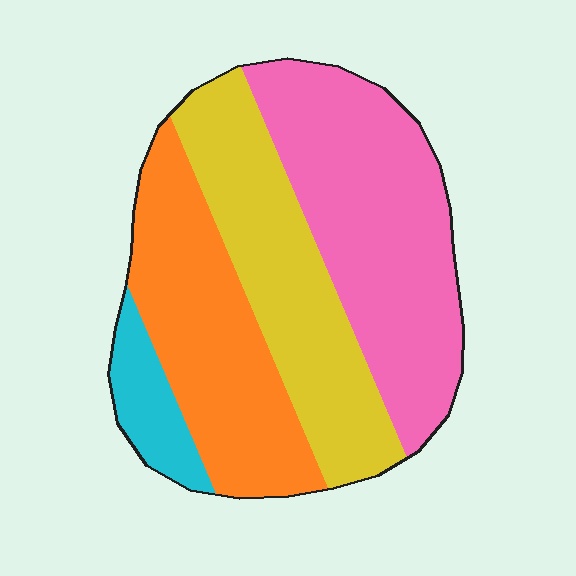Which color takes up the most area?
Pink, at roughly 35%.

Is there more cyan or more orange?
Orange.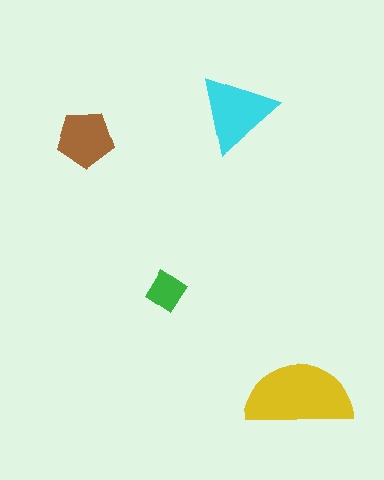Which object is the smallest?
The green diamond.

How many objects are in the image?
There are 4 objects in the image.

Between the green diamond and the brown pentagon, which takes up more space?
The brown pentagon.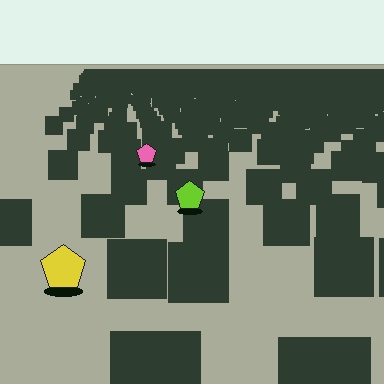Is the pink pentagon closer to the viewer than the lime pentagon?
No. The lime pentagon is closer — you can tell from the texture gradient: the ground texture is coarser near it.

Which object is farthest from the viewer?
The pink pentagon is farthest from the viewer. It appears smaller and the ground texture around it is denser.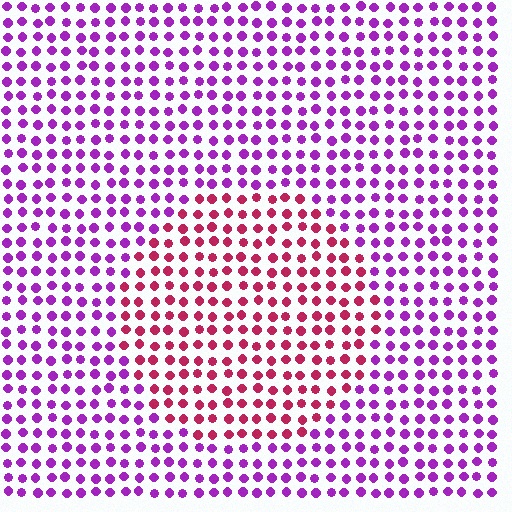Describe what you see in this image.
The image is filled with small purple elements in a uniform arrangement. A circle-shaped region is visible where the elements are tinted to a slightly different hue, forming a subtle color boundary.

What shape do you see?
I see a circle.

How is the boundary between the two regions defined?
The boundary is defined purely by a slight shift in hue (about 48 degrees). Spacing, size, and orientation are identical on both sides.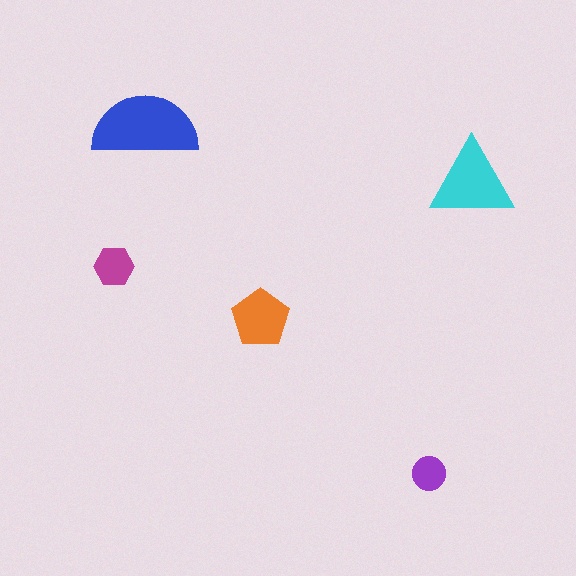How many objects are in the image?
There are 5 objects in the image.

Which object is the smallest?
The purple circle.